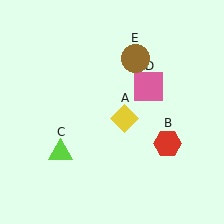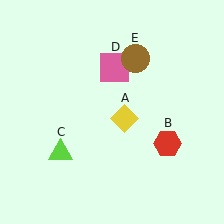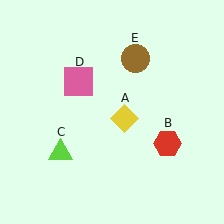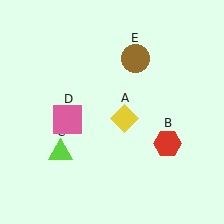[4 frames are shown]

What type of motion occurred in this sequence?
The pink square (object D) rotated counterclockwise around the center of the scene.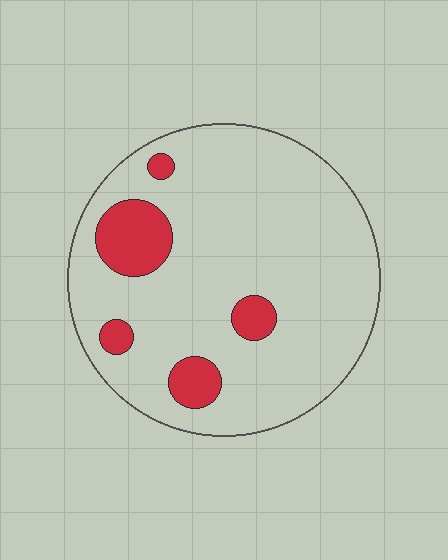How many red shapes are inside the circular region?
5.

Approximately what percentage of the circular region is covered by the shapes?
Approximately 15%.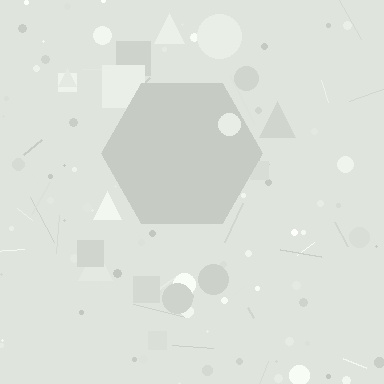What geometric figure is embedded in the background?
A hexagon is embedded in the background.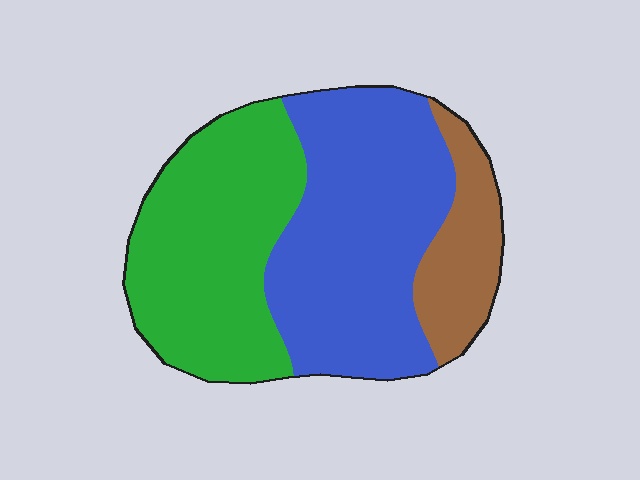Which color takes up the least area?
Brown, at roughly 15%.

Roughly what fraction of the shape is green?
Green takes up between a quarter and a half of the shape.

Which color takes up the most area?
Blue, at roughly 45%.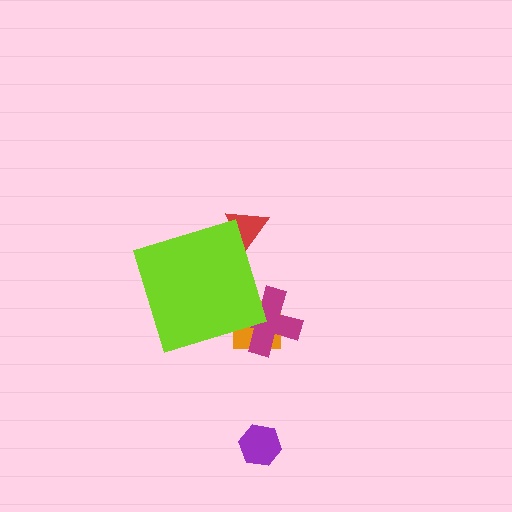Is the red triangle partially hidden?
Yes, the red triangle is partially hidden behind the lime diamond.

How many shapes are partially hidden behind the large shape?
3 shapes are partially hidden.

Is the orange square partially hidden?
Yes, the orange square is partially hidden behind the lime diamond.